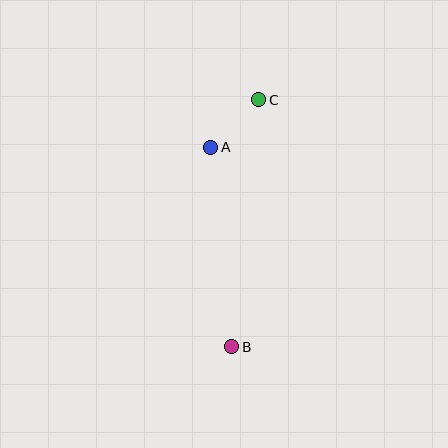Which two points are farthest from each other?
Points B and C are farthest from each other.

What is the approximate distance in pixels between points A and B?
The distance between A and B is approximately 201 pixels.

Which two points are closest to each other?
Points A and C are closest to each other.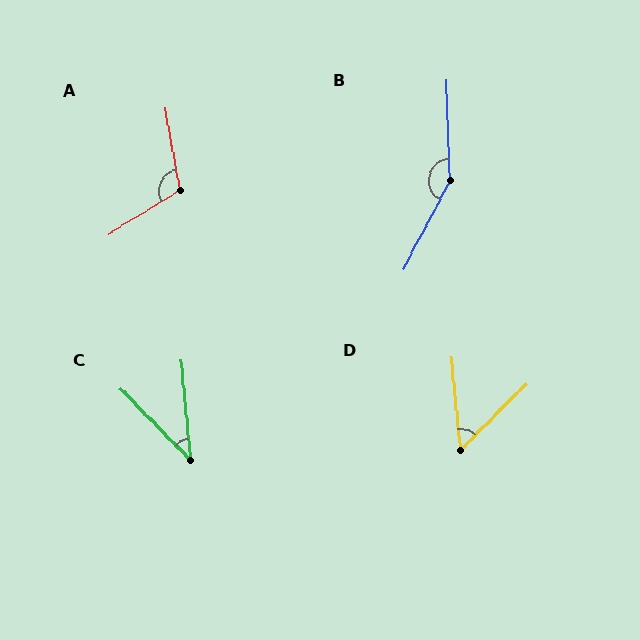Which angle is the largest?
B, at approximately 151 degrees.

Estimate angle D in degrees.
Approximately 51 degrees.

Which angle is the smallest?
C, at approximately 39 degrees.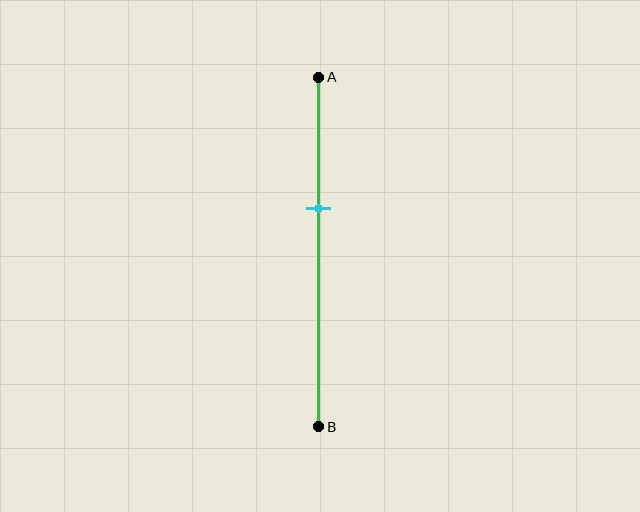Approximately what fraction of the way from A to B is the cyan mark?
The cyan mark is approximately 35% of the way from A to B.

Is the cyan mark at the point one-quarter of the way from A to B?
No, the mark is at about 35% from A, not at the 25% one-quarter point.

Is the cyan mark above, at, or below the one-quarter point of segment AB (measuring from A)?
The cyan mark is below the one-quarter point of segment AB.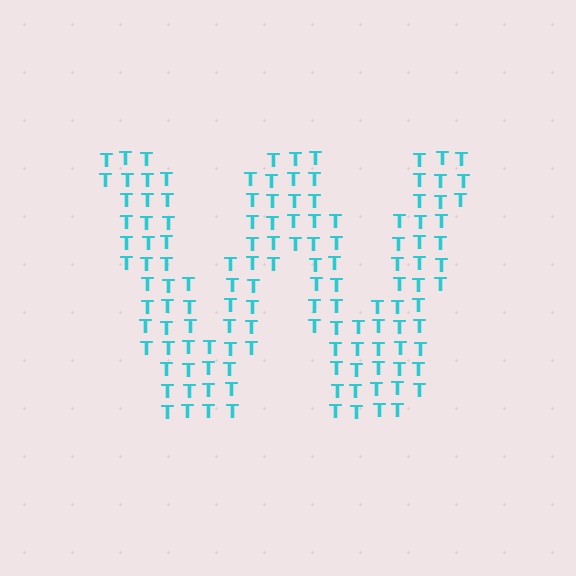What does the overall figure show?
The overall figure shows the letter W.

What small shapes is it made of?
It is made of small letter T's.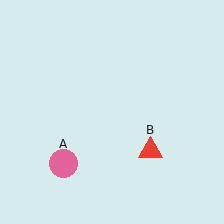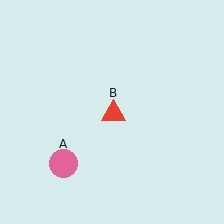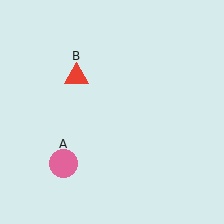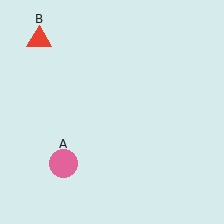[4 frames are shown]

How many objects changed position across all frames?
1 object changed position: red triangle (object B).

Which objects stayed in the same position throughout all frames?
Pink circle (object A) remained stationary.